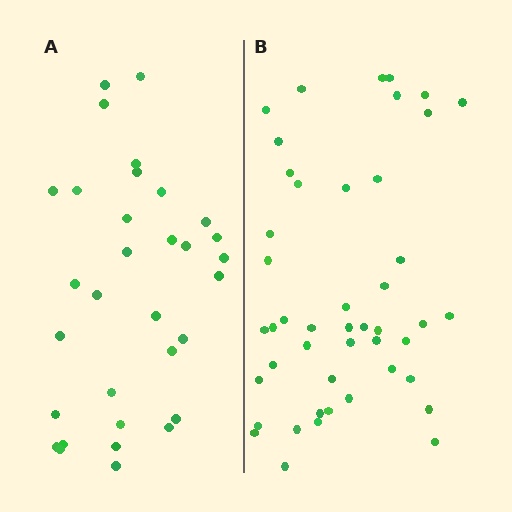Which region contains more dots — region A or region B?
Region B (the right region) has more dots.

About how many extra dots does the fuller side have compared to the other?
Region B has approximately 15 more dots than region A.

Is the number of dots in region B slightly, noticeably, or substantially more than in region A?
Region B has noticeably more, but not dramatically so. The ratio is roughly 1.4 to 1.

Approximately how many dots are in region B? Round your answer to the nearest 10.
About 50 dots. (The exact count is 46, which rounds to 50.)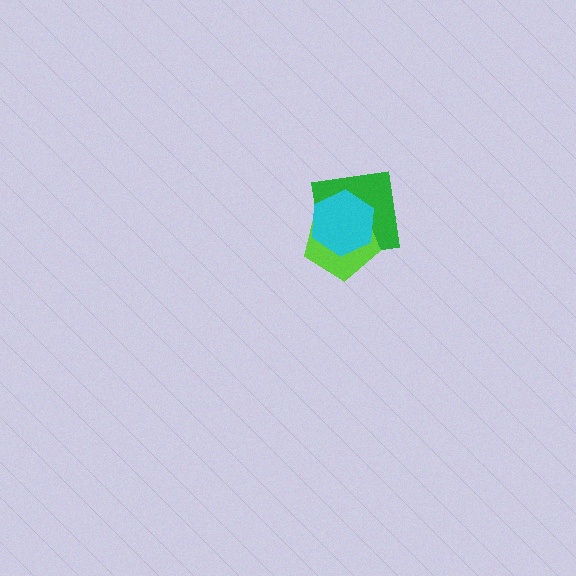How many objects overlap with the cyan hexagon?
2 objects overlap with the cyan hexagon.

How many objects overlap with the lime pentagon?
2 objects overlap with the lime pentagon.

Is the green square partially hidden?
Yes, it is partially covered by another shape.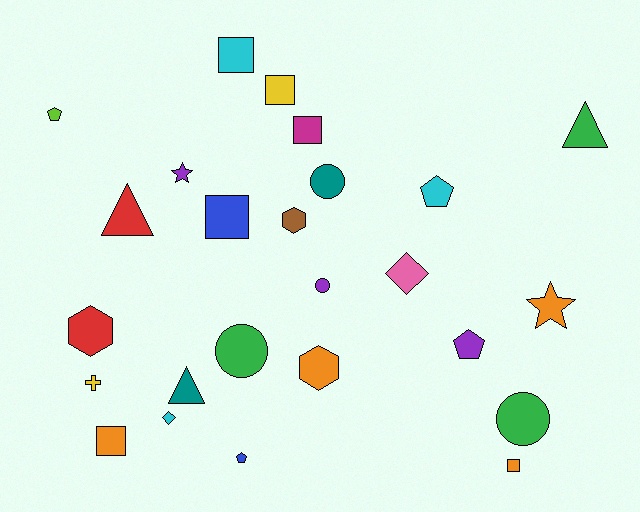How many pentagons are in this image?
There are 4 pentagons.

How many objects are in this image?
There are 25 objects.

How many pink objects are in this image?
There is 1 pink object.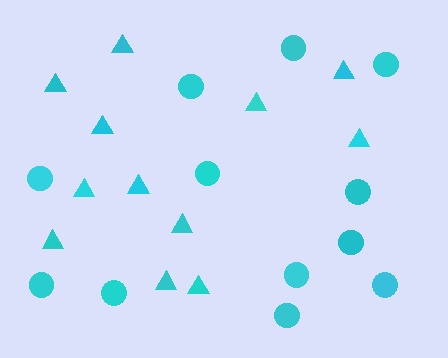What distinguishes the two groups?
There are 2 groups: one group of triangles (12) and one group of circles (12).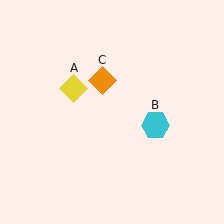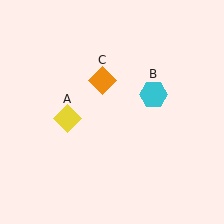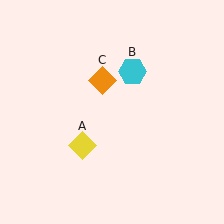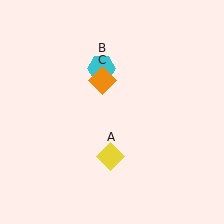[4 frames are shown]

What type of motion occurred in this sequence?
The yellow diamond (object A), cyan hexagon (object B) rotated counterclockwise around the center of the scene.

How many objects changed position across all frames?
2 objects changed position: yellow diamond (object A), cyan hexagon (object B).